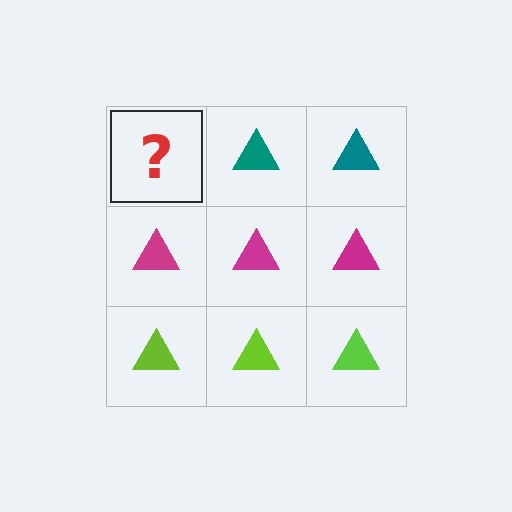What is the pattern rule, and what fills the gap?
The rule is that each row has a consistent color. The gap should be filled with a teal triangle.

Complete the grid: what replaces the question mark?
The question mark should be replaced with a teal triangle.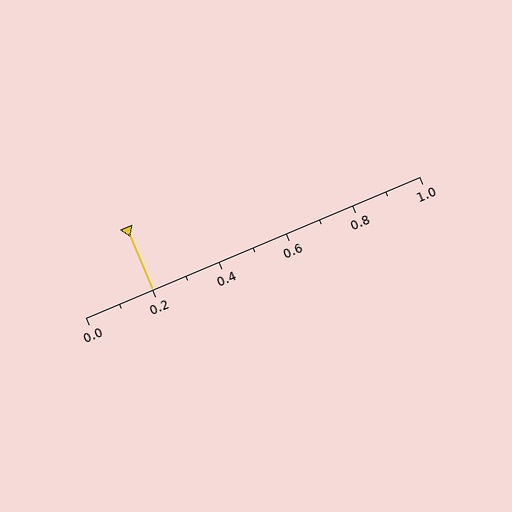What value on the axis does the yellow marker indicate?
The marker indicates approximately 0.2.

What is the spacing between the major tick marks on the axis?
The major ticks are spaced 0.2 apart.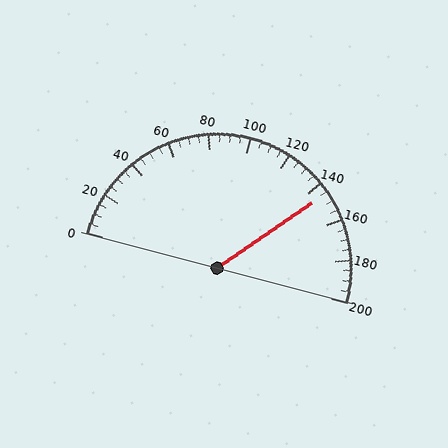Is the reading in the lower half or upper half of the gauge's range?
The reading is in the upper half of the range (0 to 200).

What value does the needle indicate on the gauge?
The needle indicates approximately 145.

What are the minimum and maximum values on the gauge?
The gauge ranges from 0 to 200.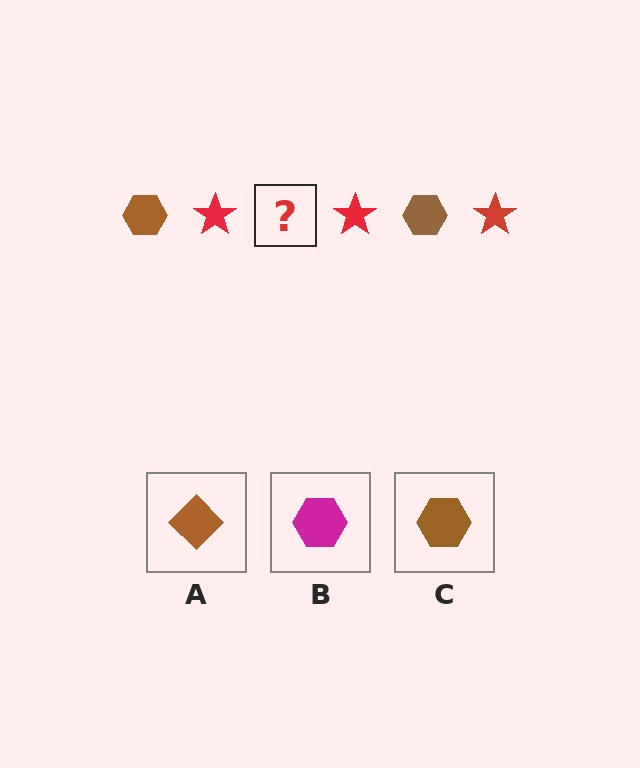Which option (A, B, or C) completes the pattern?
C.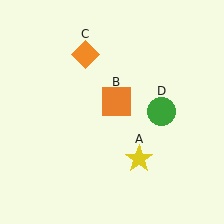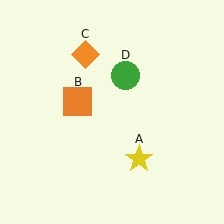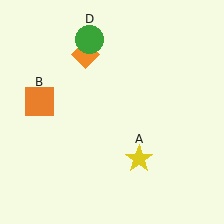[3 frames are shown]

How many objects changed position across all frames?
2 objects changed position: orange square (object B), green circle (object D).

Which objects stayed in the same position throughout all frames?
Yellow star (object A) and orange diamond (object C) remained stationary.